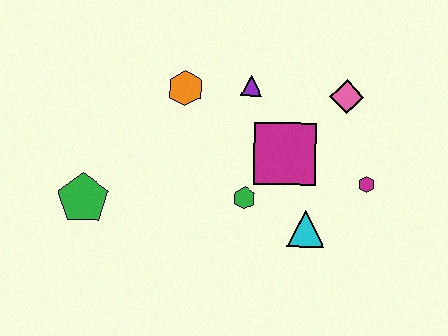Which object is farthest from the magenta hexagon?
The green pentagon is farthest from the magenta hexagon.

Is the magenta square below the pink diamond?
Yes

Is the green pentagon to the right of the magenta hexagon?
No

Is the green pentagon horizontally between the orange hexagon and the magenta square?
No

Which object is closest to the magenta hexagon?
The cyan triangle is closest to the magenta hexagon.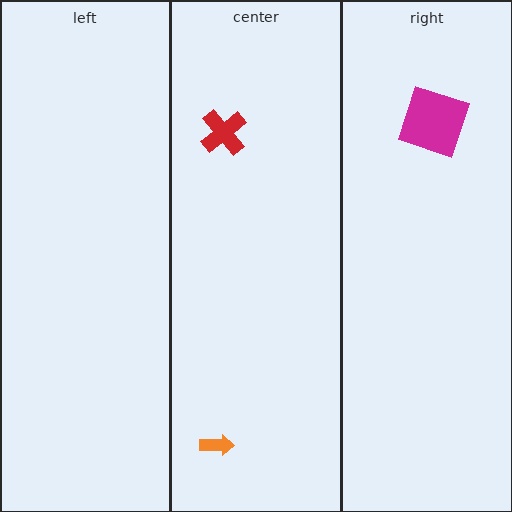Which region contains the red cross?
The center region.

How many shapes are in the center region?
2.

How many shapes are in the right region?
1.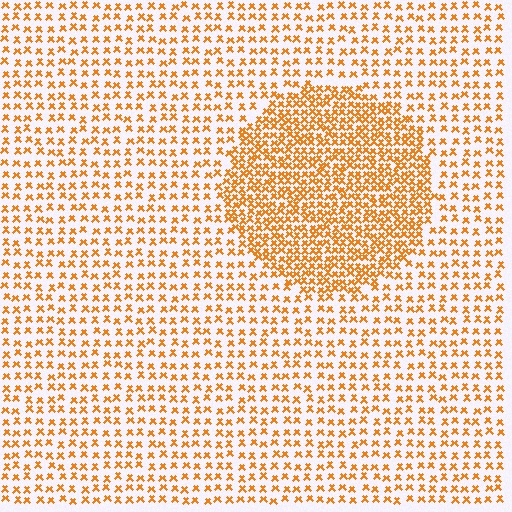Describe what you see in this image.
The image contains small orange elements arranged at two different densities. A circle-shaped region is visible where the elements are more densely packed than the surrounding area.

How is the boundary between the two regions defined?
The boundary is defined by a change in element density (approximately 2.1x ratio). All elements are the same color, size, and shape.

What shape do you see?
I see a circle.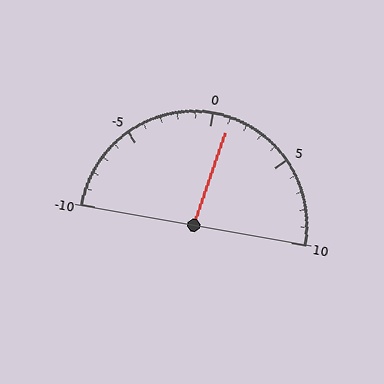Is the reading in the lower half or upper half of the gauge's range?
The reading is in the upper half of the range (-10 to 10).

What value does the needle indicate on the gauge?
The needle indicates approximately 1.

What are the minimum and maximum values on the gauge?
The gauge ranges from -10 to 10.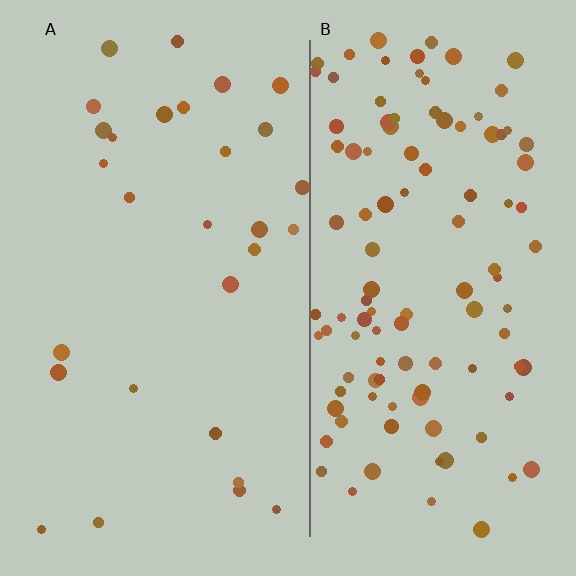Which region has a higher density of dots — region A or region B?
B (the right).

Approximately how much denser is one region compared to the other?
Approximately 3.9× — region B over region A.